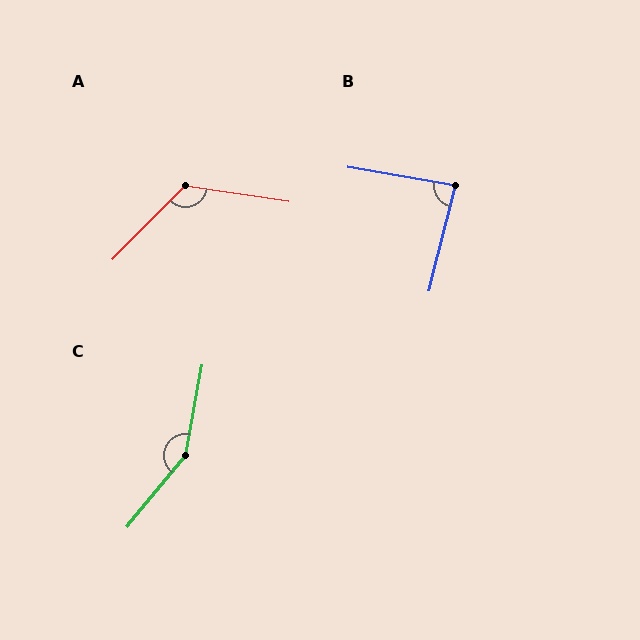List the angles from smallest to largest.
B (85°), A (126°), C (151°).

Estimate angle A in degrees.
Approximately 126 degrees.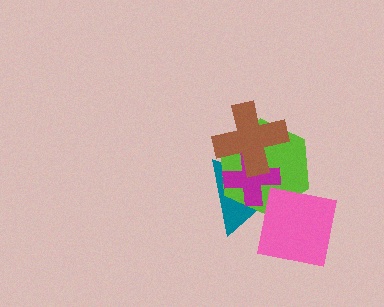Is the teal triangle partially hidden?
Yes, it is partially covered by another shape.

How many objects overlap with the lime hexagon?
4 objects overlap with the lime hexagon.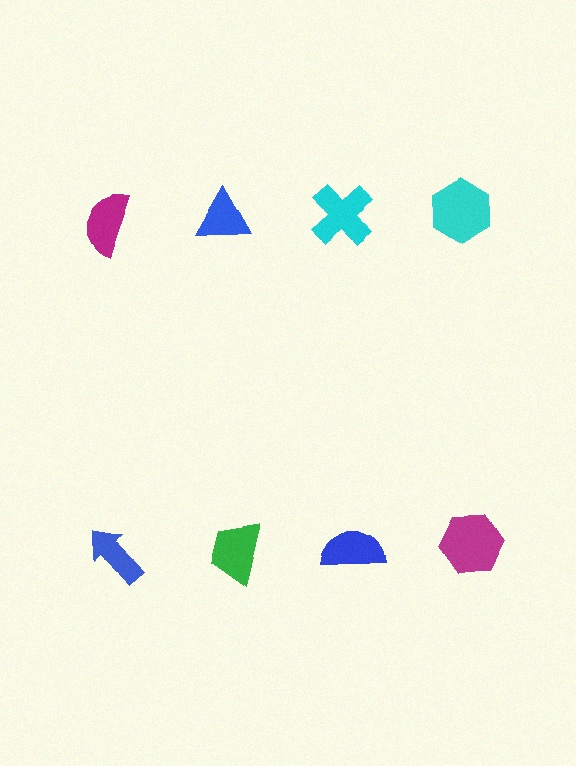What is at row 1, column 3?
A cyan cross.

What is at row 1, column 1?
A magenta semicircle.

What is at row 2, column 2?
A green trapezoid.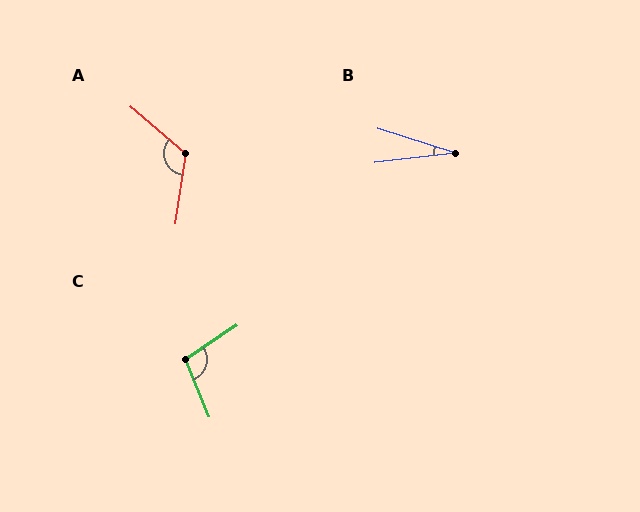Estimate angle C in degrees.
Approximately 102 degrees.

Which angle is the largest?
A, at approximately 122 degrees.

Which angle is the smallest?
B, at approximately 24 degrees.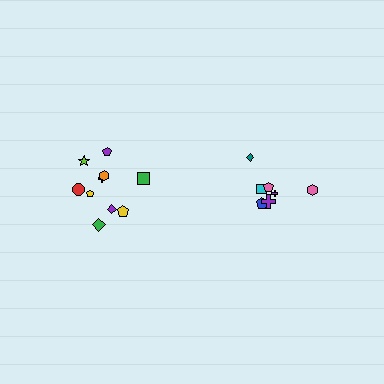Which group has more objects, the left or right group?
The left group.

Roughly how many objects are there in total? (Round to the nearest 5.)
Roughly 15 objects in total.